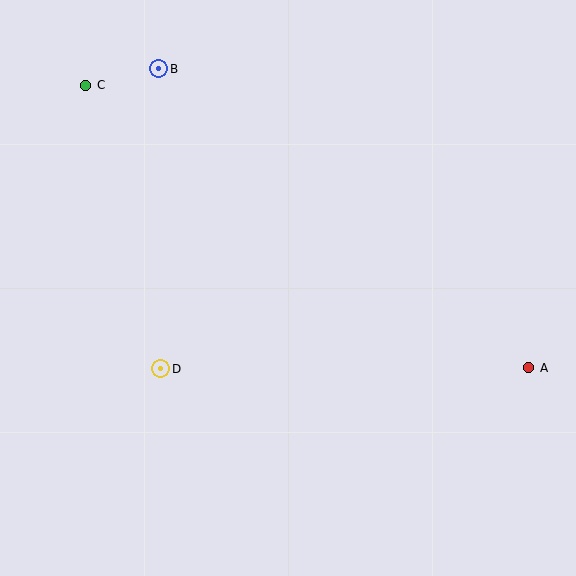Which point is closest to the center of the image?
Point D at (161, 369) is closest to the center.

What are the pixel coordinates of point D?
Point D is at (161, 369).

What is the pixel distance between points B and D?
The distance between B and D is 300 pixels.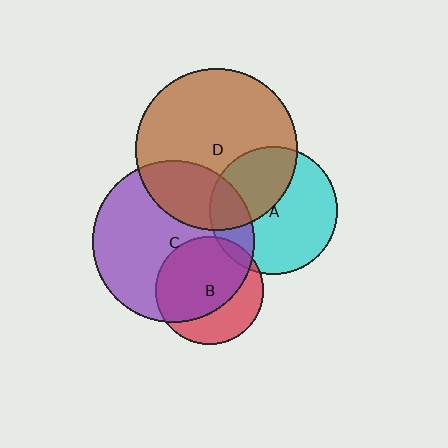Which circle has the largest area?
Circle D (brown).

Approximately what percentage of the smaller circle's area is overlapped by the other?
Approximately 65%.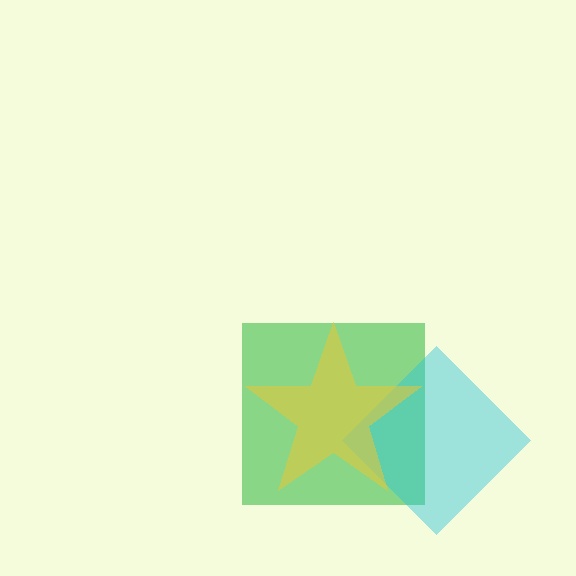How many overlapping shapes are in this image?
There are 3 overlapping shapes in the image.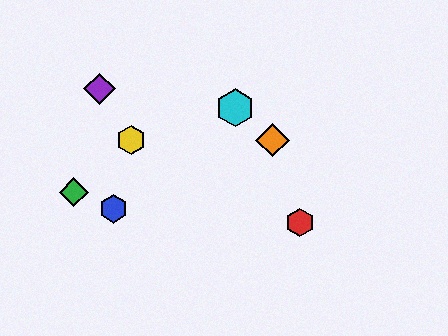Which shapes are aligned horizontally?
The yellow hexagon, the orange diamond are aligned horizontally.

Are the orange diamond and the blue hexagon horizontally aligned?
No, the orange diamond is at y≈140 and the blue hexagon is at y≈209.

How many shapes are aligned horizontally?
2 shapes (the yellow hexagon, the orange diamond) are aligned horizontally.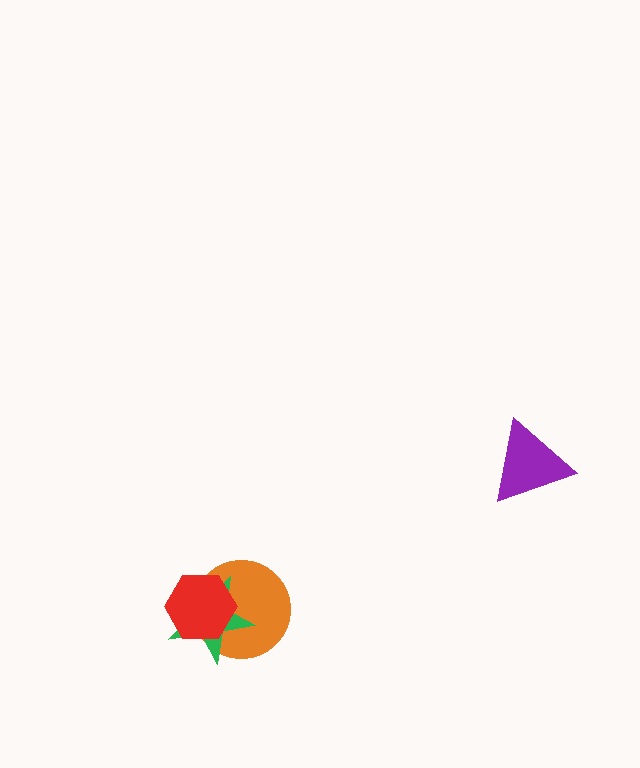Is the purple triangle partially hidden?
No, no other shape covers it.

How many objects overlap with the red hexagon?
2 objects overlap with the red hexagon.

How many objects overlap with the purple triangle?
0 objects overlap with the purple triangle.